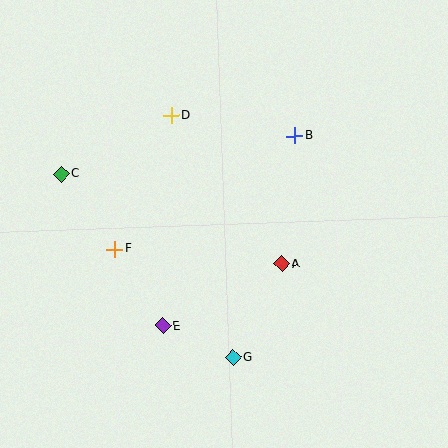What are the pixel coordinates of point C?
Point C is at (61, 174).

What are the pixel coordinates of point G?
Point G is at (233, 358).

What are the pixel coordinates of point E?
Point E is at (163, 326).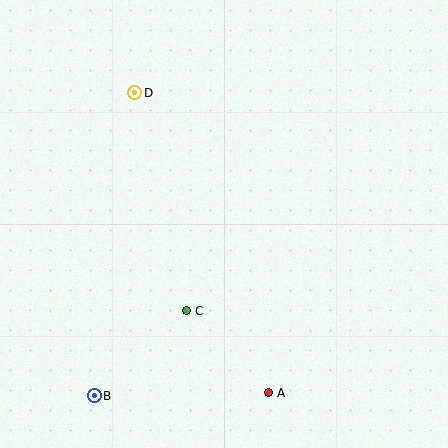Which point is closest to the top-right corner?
Point D is closest to the top-right corner.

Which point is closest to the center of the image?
Point C at (186, 311) is closest to the center.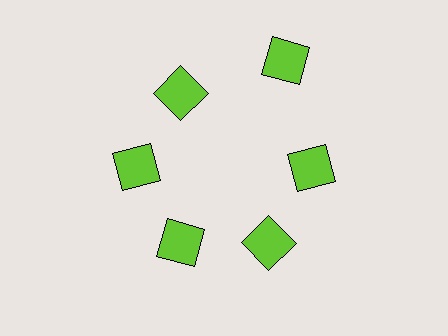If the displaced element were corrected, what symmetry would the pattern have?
It would have 6-fold rotational symmetry — the pattern would map onto itself every 60 degrees.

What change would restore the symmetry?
The symmetry would be restored by moving it inward, back onto the ring so that all 6 squares sit at equal angles and equal distance from the center.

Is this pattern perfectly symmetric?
No. The 6 lime squares are arranged in a ring, but one element near the 1 o'clock position is pushed outward from the center, breaking the 6-fold rotational symmetry.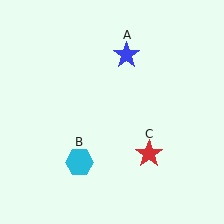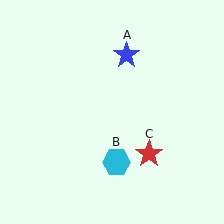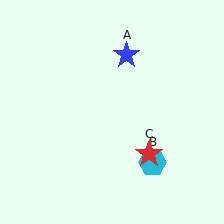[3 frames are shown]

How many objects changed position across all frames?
1 object changed position: cyan hexagon (object B).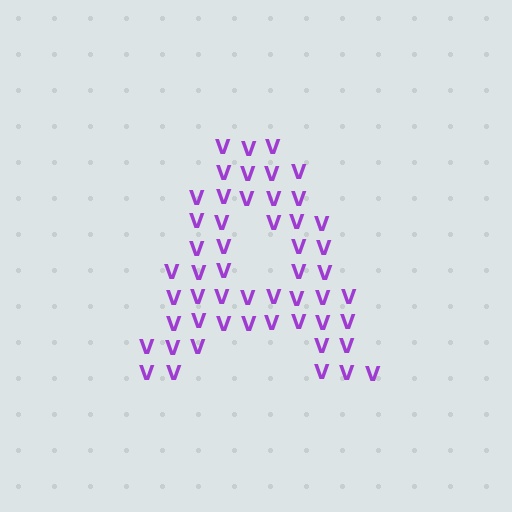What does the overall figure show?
The overall figure shows the letter A.